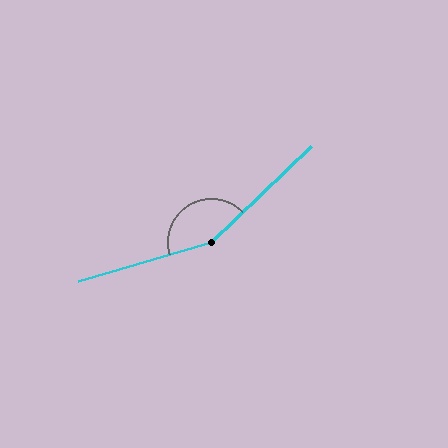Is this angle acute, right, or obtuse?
It is obtuse.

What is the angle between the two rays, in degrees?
Approximately 152 degrees.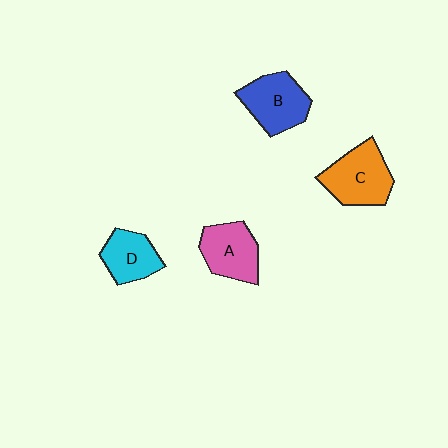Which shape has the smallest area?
Shape D (cyan).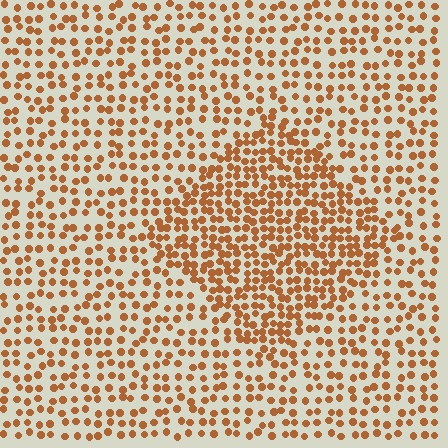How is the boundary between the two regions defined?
The boundary is defined by a change in element density (approximately 1.8x ratio). All elements are the same color, size, and shape.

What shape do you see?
I see a diamond.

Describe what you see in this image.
The image contains small brown elements arranged at two different densities. A diamond-shaped region is visible where the elements are more densely packed than the surrounding area.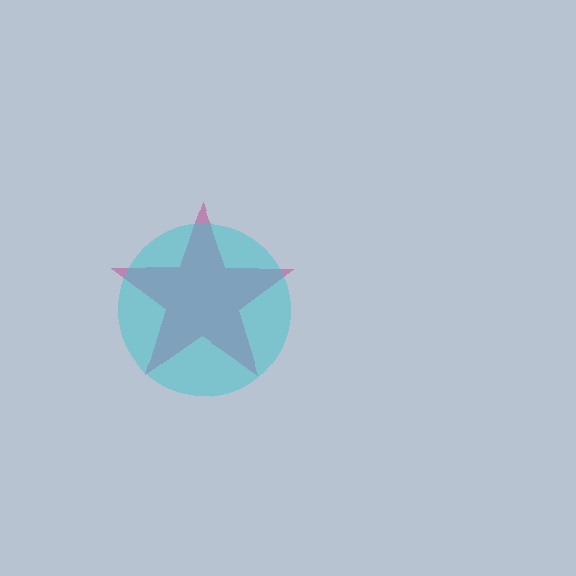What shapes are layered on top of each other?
The layered shapes are: a magenta star, a cyan circle.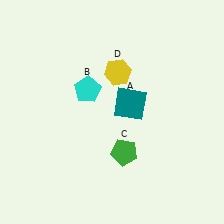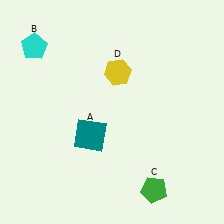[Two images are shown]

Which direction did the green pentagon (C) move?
The green pentagon (C) moved down.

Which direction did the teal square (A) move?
The teal square (A) moved left.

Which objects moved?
The objects that moved are: the teal square (A), the cyan pentagon (B), the green pentagon (C).